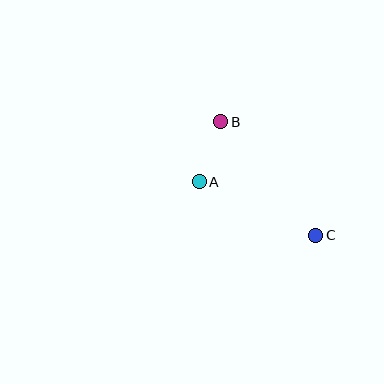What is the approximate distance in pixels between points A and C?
The distance between A and C is approximately 128 pixels.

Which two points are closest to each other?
Points A and B are closest to each other.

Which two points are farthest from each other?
Points B and C are farthest from each other.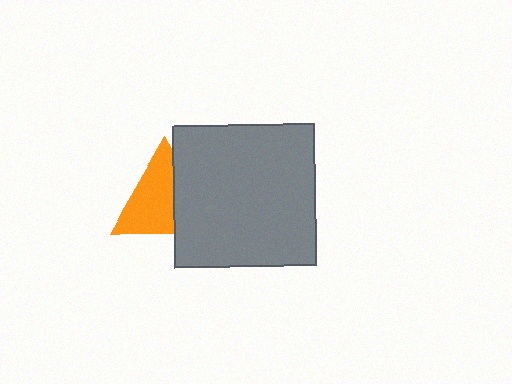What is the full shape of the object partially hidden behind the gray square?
The partially hidden object is an orange triangle.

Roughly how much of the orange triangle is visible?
About half of it is visible (roughly 63%).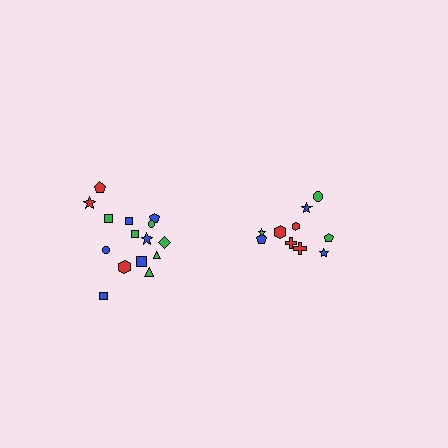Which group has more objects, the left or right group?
The left group.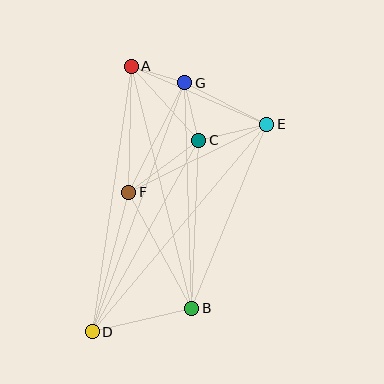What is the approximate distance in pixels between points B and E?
The distance between B and E is approximately 199 pixels.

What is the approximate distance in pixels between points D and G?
The distance between D and G is approximately 265 pixels.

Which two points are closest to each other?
Points A and G are closest to each other.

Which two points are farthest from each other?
Points D and E are farthest from each other.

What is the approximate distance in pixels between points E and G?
The distance between E and G is approximately 92 pixels.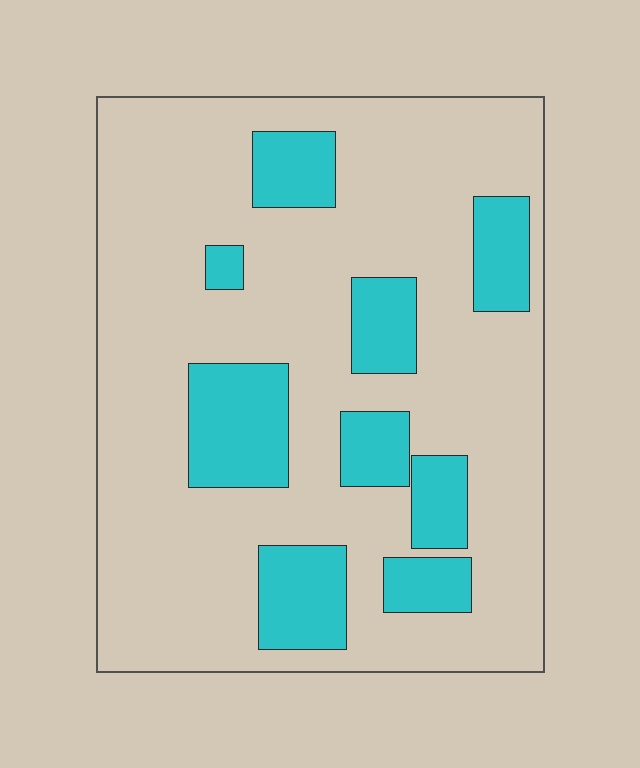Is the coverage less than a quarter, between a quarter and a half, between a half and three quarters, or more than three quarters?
Less than a quarter.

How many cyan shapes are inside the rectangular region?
9.